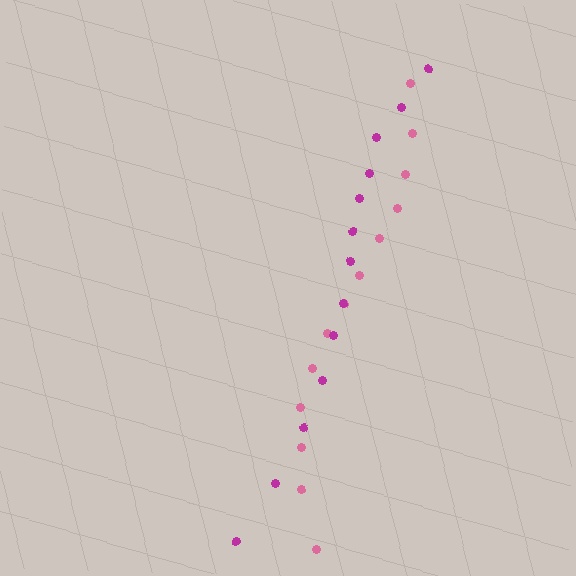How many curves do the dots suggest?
There are 2 distinct paths.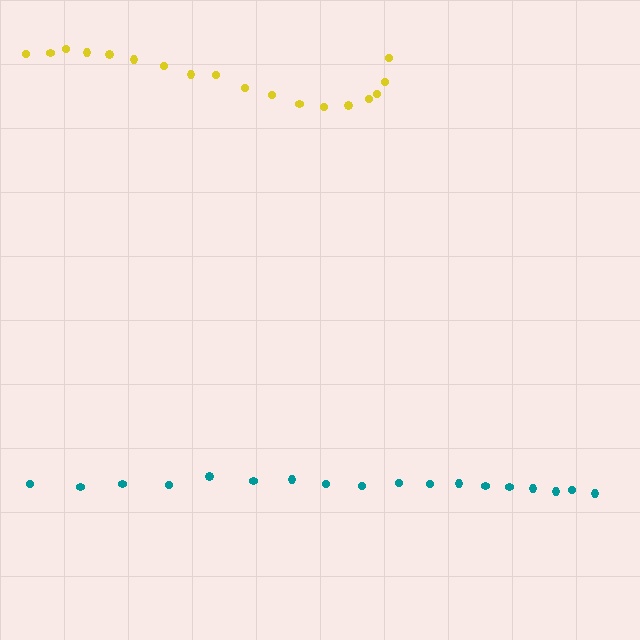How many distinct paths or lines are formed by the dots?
There are 2 distinct paths.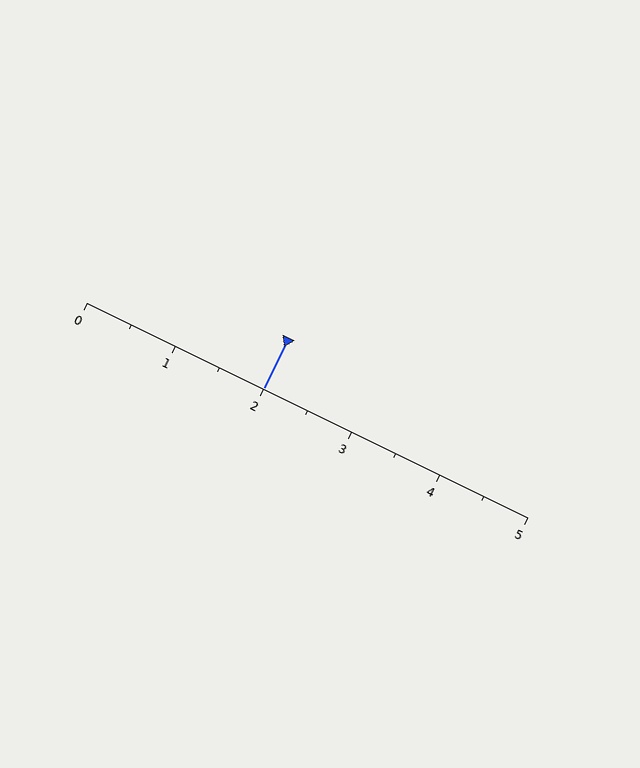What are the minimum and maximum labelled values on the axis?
The axis runs from 0 to 5.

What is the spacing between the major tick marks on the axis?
The major ticks are spaced 1 apart.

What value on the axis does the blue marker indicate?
The marker indicates approximately 2.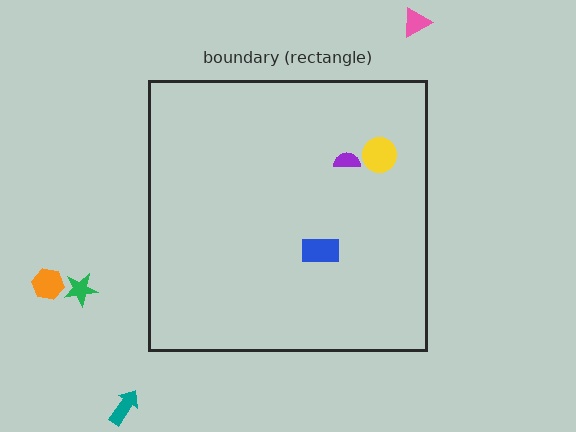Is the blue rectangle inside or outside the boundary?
Inside.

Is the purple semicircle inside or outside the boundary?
Inside.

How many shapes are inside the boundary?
3 inside, 4 outside.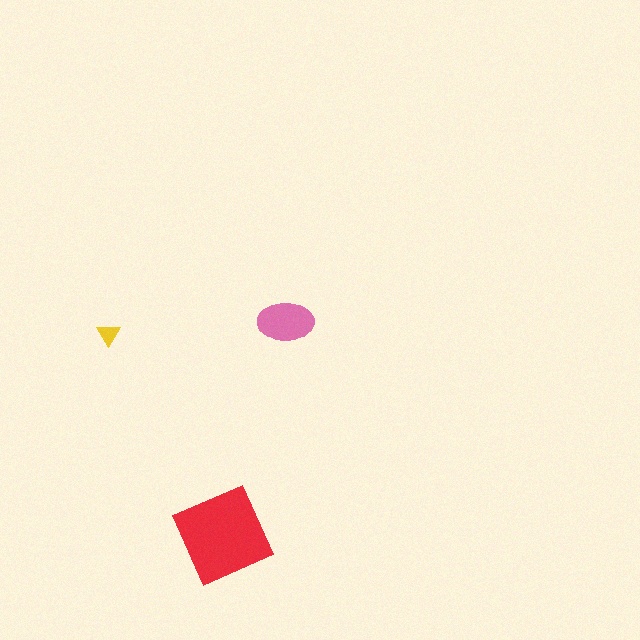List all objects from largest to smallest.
The red square, the pink ellipse, the yellow triangle.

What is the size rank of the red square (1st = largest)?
1st.